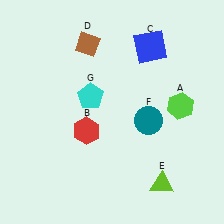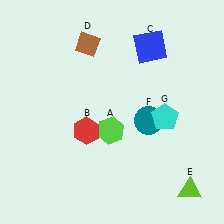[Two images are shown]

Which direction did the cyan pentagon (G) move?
The cyan pentagon (G) moved right.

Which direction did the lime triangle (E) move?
The lime triangle (E) moved right.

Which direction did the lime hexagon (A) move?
The lime hexagon (A) moved left.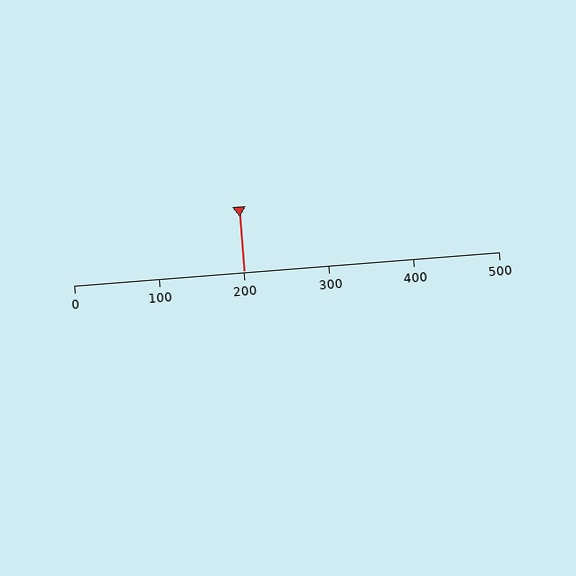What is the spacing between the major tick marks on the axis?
The major ticks are spaced 100 apart.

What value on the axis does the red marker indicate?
The marker indicates approximately 200.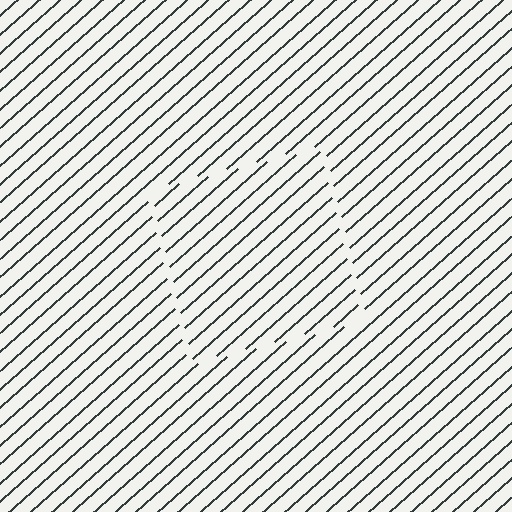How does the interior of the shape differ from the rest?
The interior of the shape contains the same grating, shifted by half a period — the contour is defined by the phase discontinuity where line-ends from the inner and outer gratings abut.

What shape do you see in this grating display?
An illusory square. The interior of the shape contains the same grating, shifted by half a period — the contour is defined by the phase discontinuity where line-ends from the inner and outer gratings abut.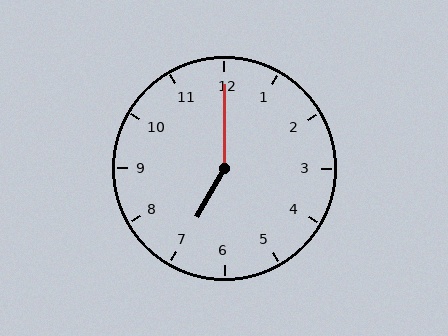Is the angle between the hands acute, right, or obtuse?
It is obtuse.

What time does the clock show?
7:00.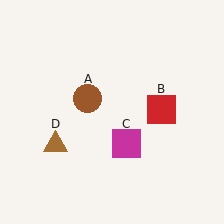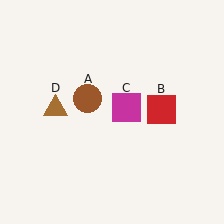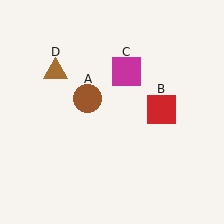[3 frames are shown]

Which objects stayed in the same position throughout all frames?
Brown circle (object A) and red square (object B) remained stationary.